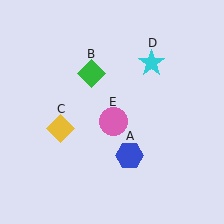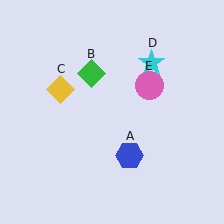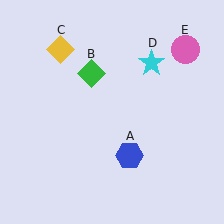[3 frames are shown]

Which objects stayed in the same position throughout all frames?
Blue hexagon (object A) and green diamond (object B) and cyan star (object D) remained stationary.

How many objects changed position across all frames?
2 objects changed position: yellow diamond (object C), pink circle (object E).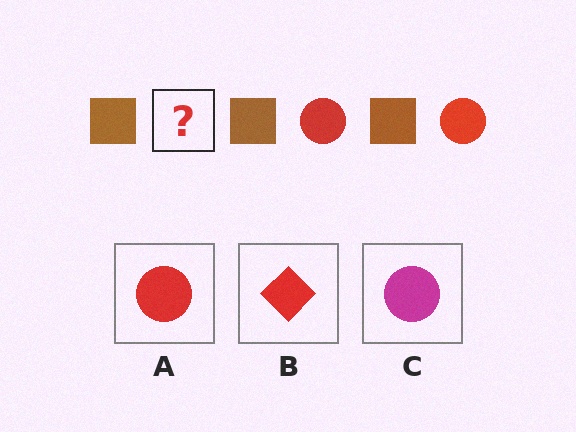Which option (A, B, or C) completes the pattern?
A.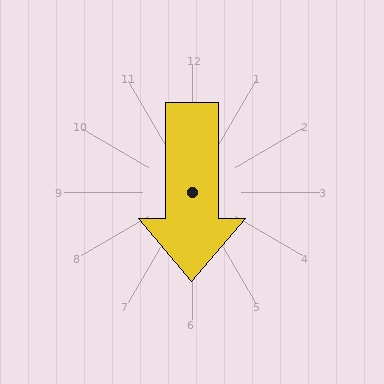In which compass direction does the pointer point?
South.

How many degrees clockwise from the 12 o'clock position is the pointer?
Approximately 180 degrees.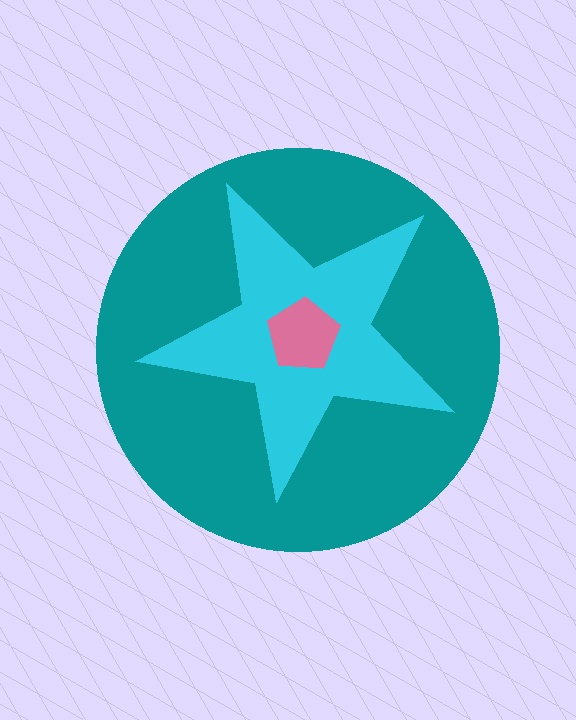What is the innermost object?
The pink pentagon.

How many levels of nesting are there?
3.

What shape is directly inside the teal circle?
The cyan star.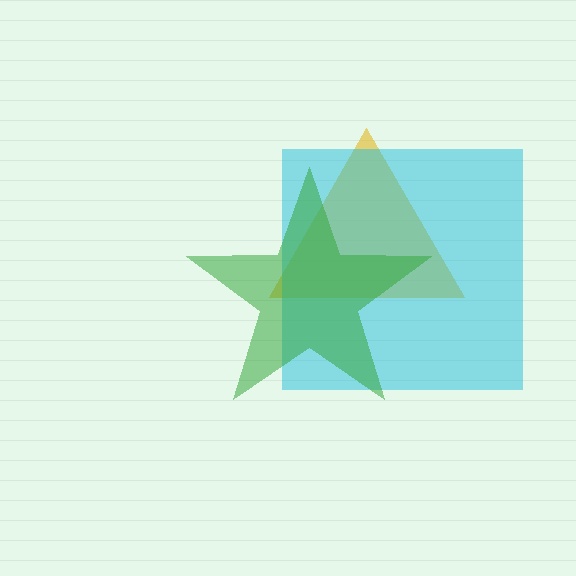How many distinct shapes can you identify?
There are 3 distinct shapes: a yellow triangle, a cyan square, a green star.